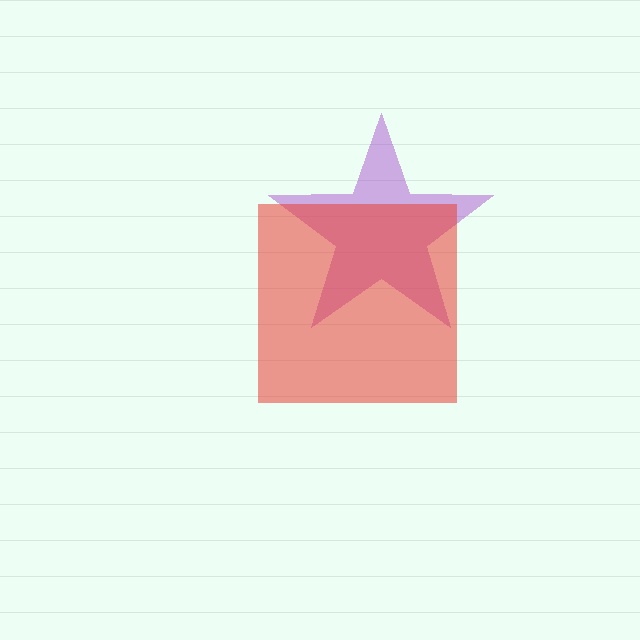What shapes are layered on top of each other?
The layered shapes are: a purple star, a red square.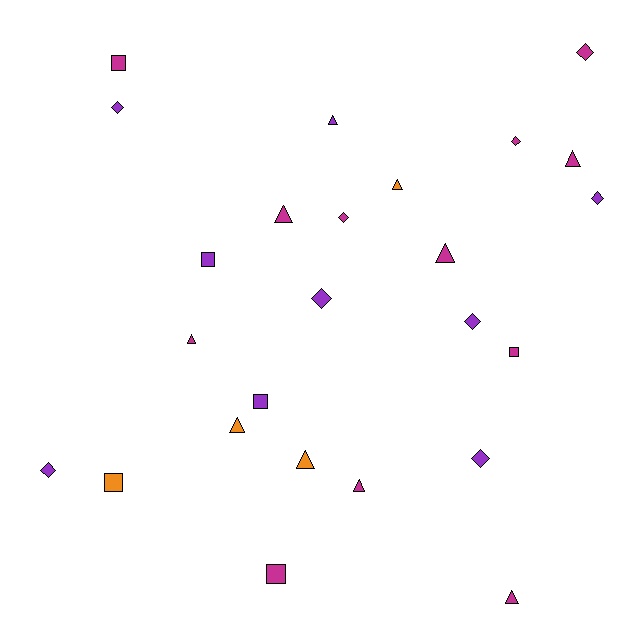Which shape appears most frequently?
Triangle, with 10 objects.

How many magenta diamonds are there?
There are 3 magenta diamonds.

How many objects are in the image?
There are 25 objects.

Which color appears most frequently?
Magenta, with 12 objects.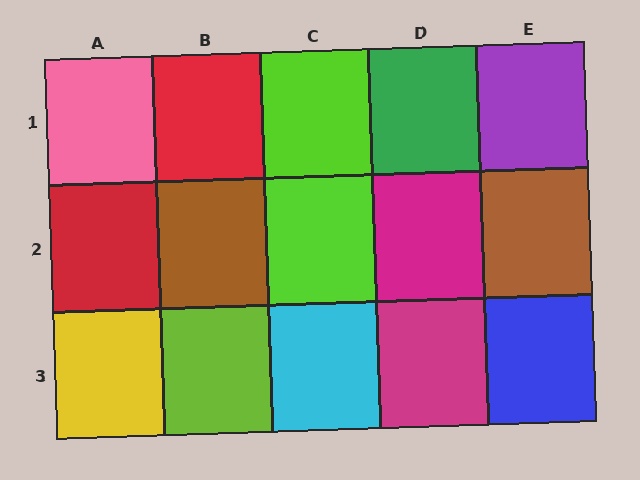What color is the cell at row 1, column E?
Purple.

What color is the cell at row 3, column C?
Cyan.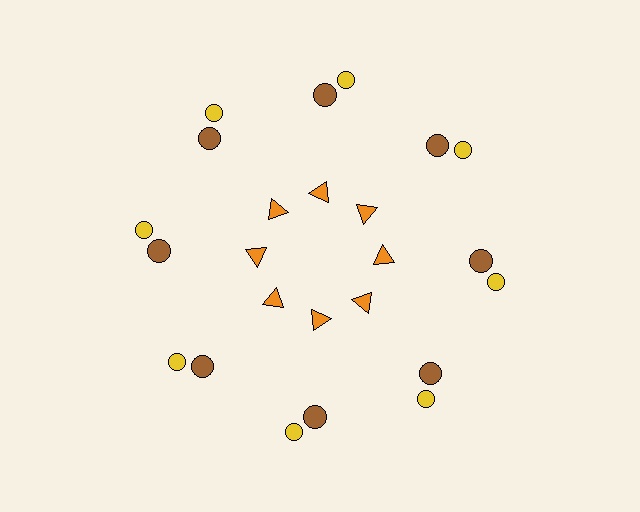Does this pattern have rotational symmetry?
Yes, this pattern has 8-fold rotational symmetry. It looks the same after rotating 45 degrees around the center.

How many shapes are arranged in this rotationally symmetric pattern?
There are 24 shapes, arranged in 8 groups of 3.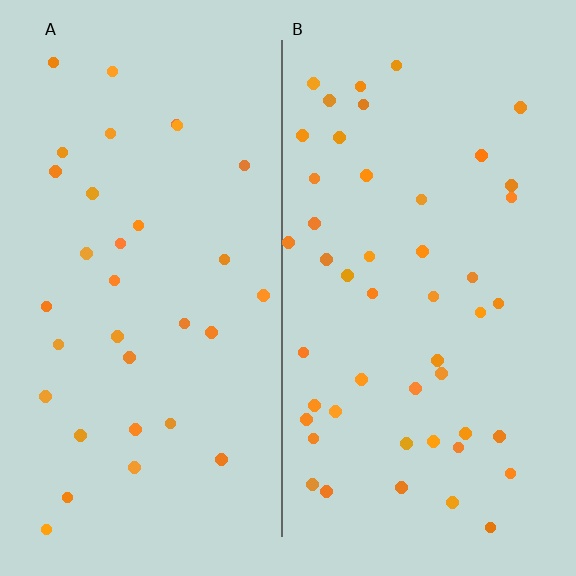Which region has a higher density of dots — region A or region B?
B (the right).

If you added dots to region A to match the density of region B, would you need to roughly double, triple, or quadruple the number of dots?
Approximately double.